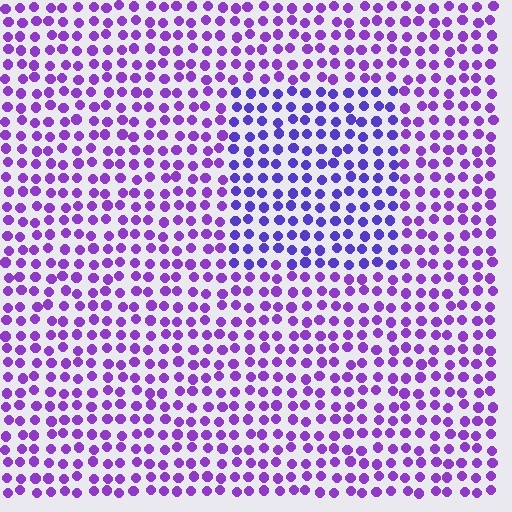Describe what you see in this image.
The image is filled with small purple elements in a uniform arrangement. A rectangle-shaped region is visible where the elements are tinted to a slightly different hue, forming a subtle color boundary.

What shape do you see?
I see a rectangle.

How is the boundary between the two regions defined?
The boundary is defined purely by a slight shift in hue (about 25 degrees). Spacing, size, and orientation are identical on both sides.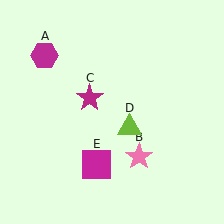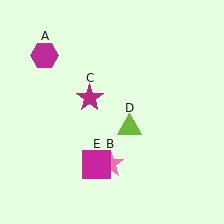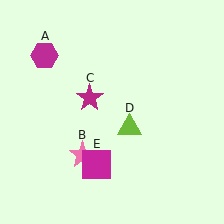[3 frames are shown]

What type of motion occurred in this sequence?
The pink star (object B) rotated clockwise around the center of the scene.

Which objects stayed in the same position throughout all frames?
Magenta hexagon (object A) and magenta star (object C) and lime triangle (object D) and magenta square (object E) remained stationary.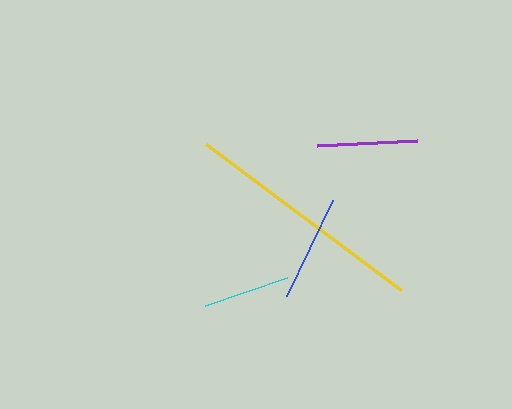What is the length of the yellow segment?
The yellow segment is approximately 243 pixels long.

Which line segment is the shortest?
The cyan line is the shortest at approximately 87 pixels.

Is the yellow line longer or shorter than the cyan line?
The yellow line is longer than the cyan line.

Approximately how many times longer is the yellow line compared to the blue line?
The yellow line is approximately 2.3 times the length of the blue line.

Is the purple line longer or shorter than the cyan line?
The purple line is longer than the cyan line.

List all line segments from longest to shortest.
From longest to shortest: yellow, blue, purple, cyan.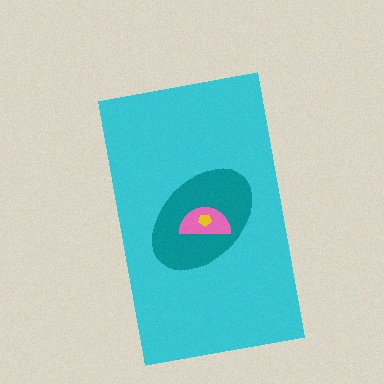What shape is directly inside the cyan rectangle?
The teal ellipse.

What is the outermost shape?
The cyan rectangle.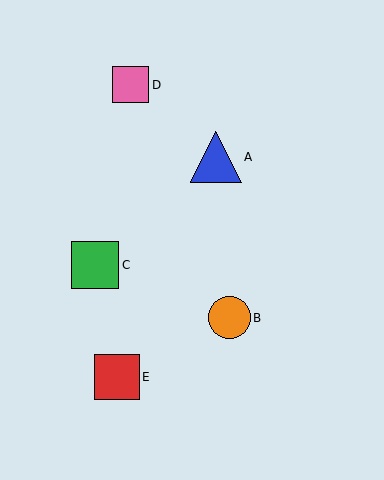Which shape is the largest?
The blue triangle (labeled A) is the largest.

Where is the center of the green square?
The center of the green square is at (95, 265).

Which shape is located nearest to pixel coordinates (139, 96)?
The pink square (labeled D) at (131, 85) is nearest to that location.